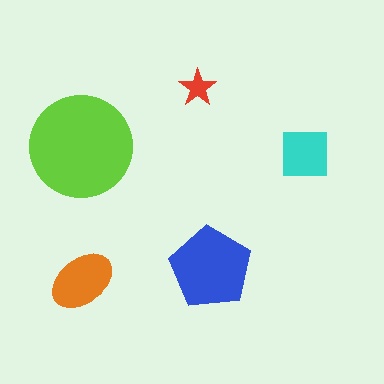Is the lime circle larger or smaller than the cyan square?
Larger.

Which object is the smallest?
The red star.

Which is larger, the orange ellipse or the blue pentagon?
The blue pentagon.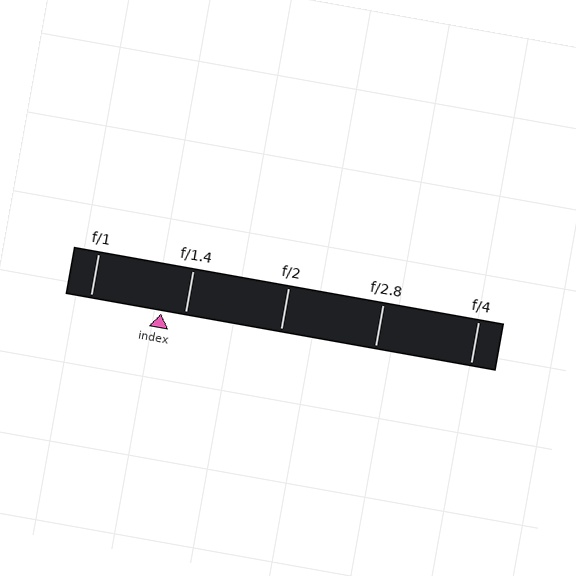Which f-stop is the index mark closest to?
The index mark is closest to f/1.4.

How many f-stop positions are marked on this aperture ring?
There are 5 f-stop positions marked.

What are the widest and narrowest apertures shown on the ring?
The widest aperture shown is f/1 and the narrowest is f/4.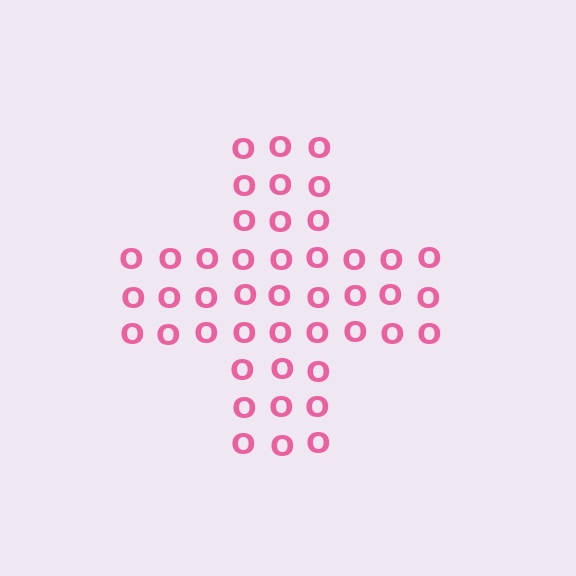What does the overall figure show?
The overall figure shows a cross.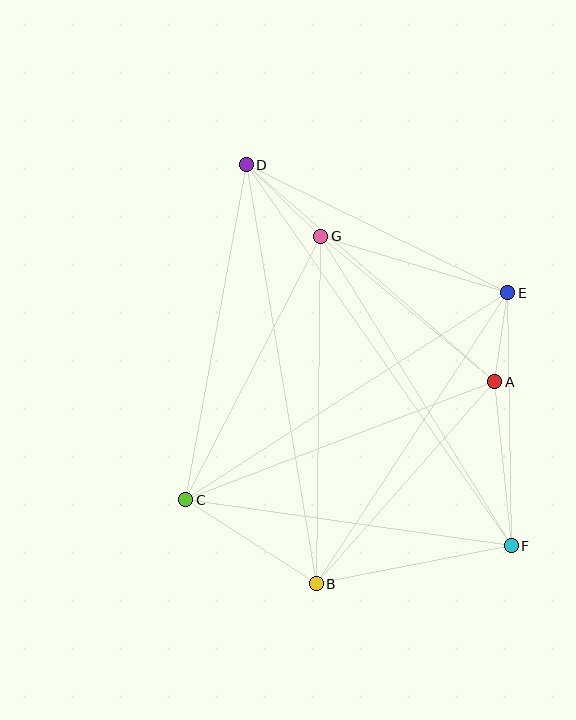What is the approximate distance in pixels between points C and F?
The distance between C and F is approximately 329 pixels.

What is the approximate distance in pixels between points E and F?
The distance between E and F is approximately 253 pixels.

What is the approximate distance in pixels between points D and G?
The distance between D and G is approximately 103 pixels.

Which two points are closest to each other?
Points A and E are closest to each other.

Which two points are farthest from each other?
Points D and F are farthest from each other.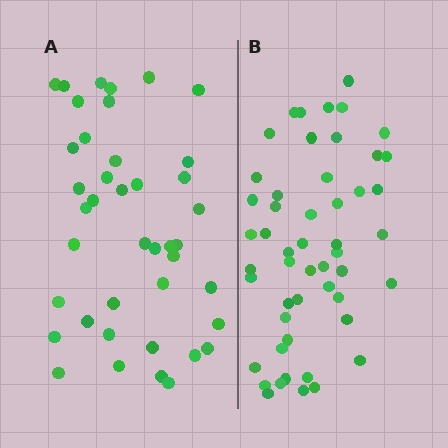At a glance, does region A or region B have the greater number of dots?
Region B (the right region) has more dots.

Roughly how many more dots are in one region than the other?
Region B has roughly 10 or so more dots than region A.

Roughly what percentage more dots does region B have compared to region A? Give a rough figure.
About 25% more.